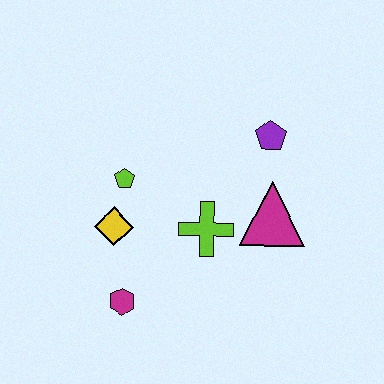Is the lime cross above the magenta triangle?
No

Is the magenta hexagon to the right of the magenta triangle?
No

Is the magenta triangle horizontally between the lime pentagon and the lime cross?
No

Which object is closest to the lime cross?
The magenta triangle is closest to the lime cross.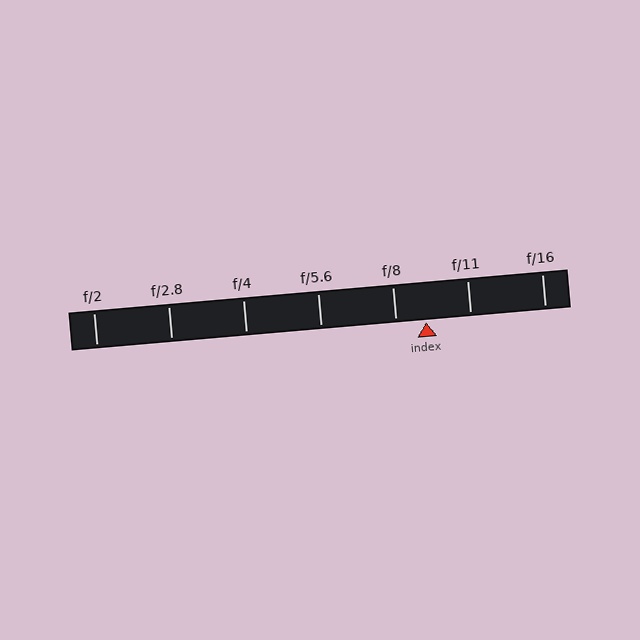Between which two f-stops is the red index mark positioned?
The index mark is between f/8 and f/11.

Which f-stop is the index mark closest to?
The index mark is closest to f/8.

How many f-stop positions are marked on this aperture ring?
There are 7 f-stop positions marked.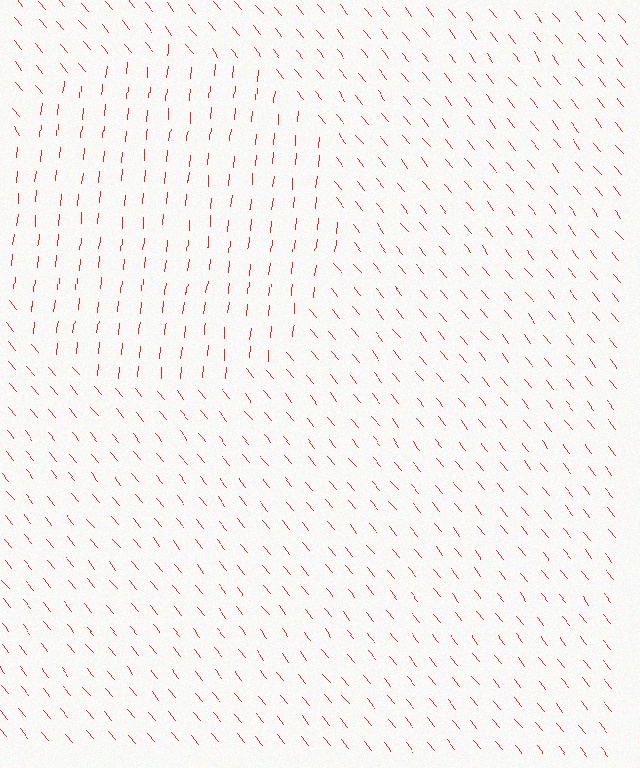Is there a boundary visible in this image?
Yes, there is a texture boundary formed by a change in line orientation.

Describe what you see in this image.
The image is filled with small red line segments. A circle region in the image has lines oriented differently from the surrounding lines, creating a visible texture boundary.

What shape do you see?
I see a circle.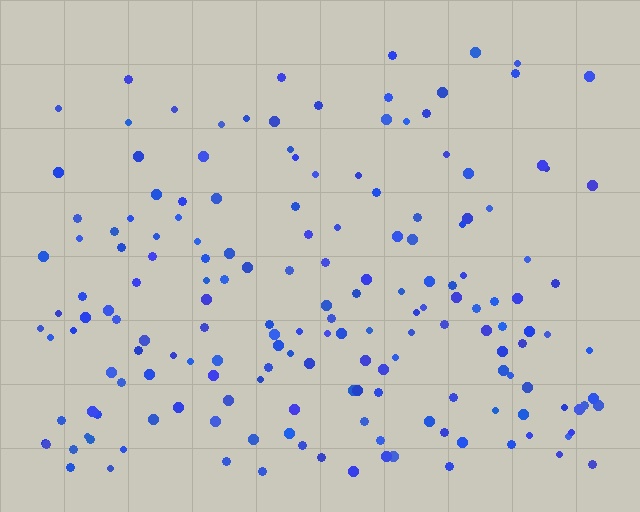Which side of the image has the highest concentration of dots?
The bottom.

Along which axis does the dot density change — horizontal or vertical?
Vertical.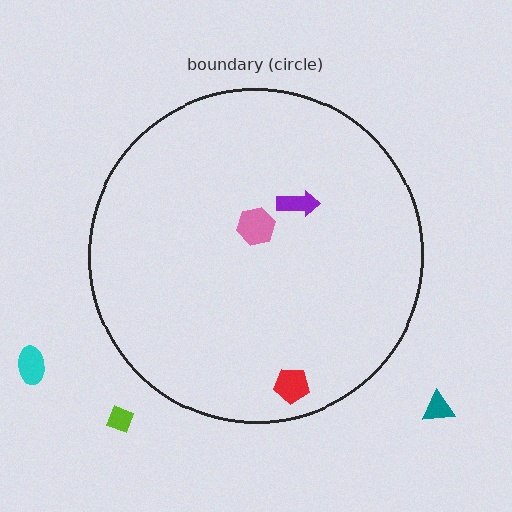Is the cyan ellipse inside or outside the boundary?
Outside.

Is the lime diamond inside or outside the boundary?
Outside.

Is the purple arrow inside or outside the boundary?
Inside.